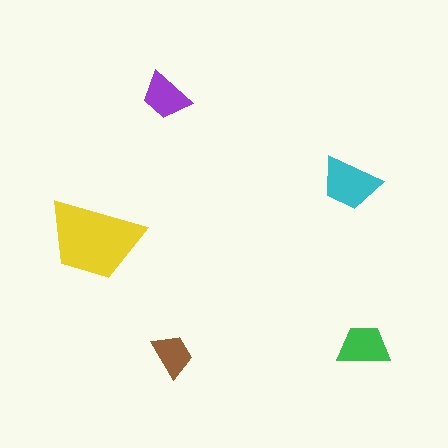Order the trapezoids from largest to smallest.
the yellow one, the cyan one, the green one, the purple one, the brown one.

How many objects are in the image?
There are 5 objects in the image.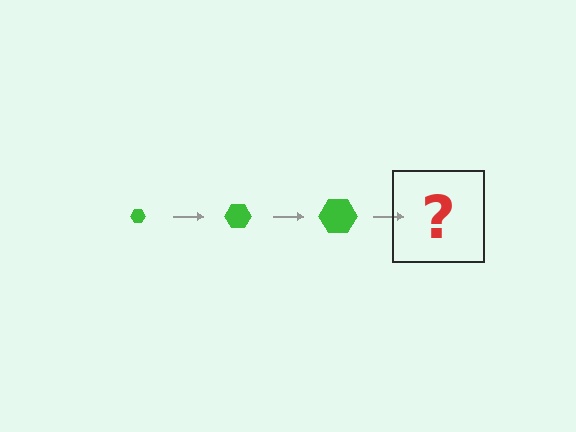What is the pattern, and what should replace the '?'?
The pattern is that the hexagon gets progressively larger each step. The '?' should be a green hexagon, larger than the previous one.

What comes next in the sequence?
The next element should be a green hexagon, larger than the previous one.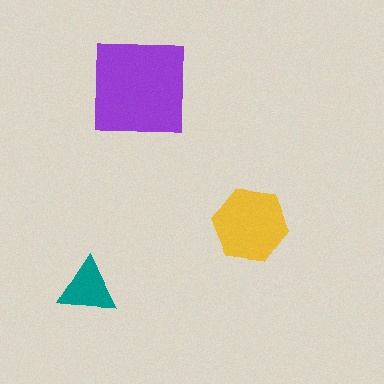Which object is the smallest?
The teal triangle.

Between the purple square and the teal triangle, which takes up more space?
The purple square.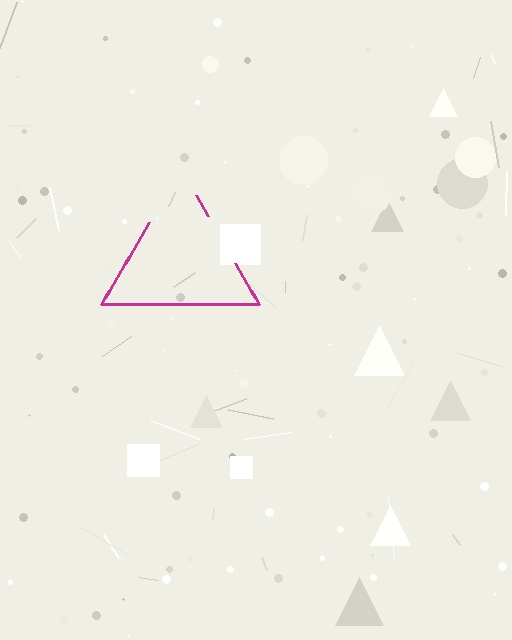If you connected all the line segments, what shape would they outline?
They would outline a triangle.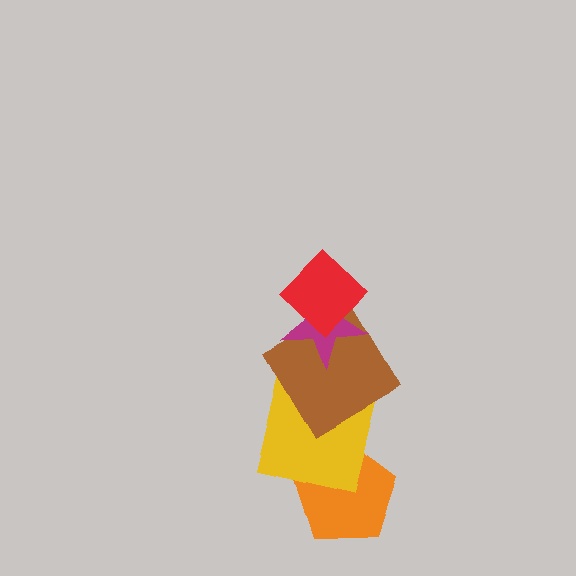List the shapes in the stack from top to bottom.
From top to bottom: the red diamond, the magenta star, the brown diamond, the yellow square, the orange pentagon.